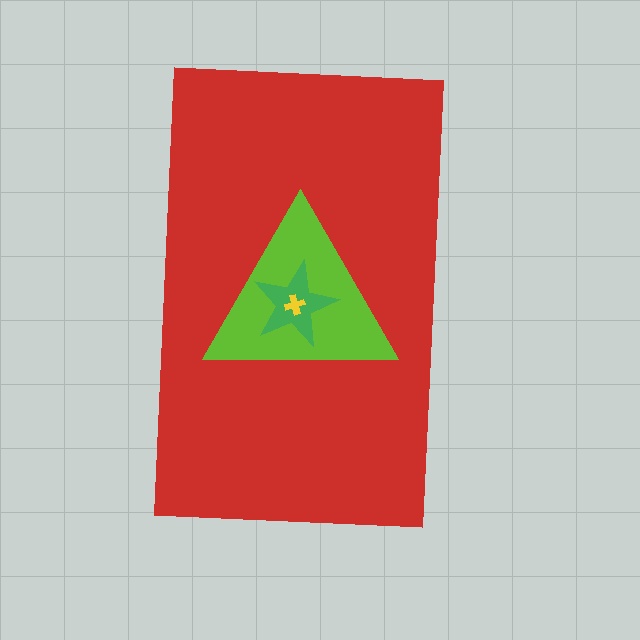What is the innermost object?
The yellow cross.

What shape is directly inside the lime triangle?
The green star.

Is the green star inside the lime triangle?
Yes.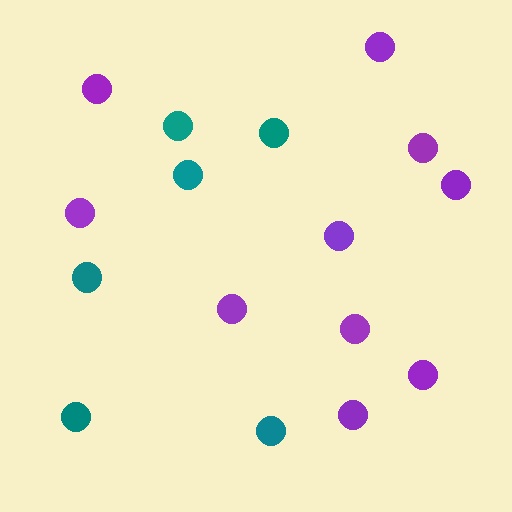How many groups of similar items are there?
There are 2 groups: one group of teal circles (6) and one group of purple circles (10).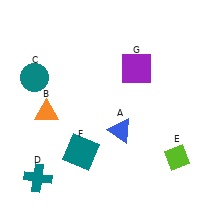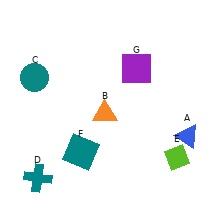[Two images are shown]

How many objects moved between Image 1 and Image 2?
2 objects moved between the two images.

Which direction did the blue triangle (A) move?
The blue triangle (A) moved right.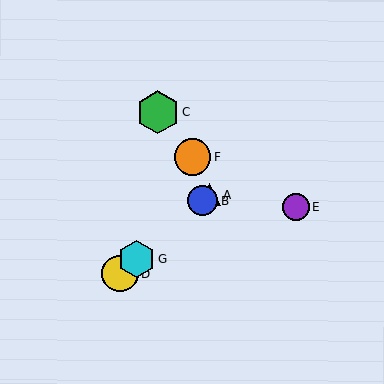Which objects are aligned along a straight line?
Objects A, B, D, G are aligned along a straight line.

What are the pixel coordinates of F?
Object F is at (193, 157).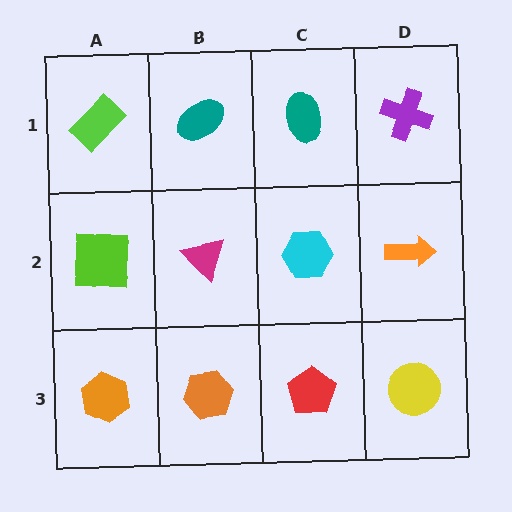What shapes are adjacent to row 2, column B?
A teal ellipse (row 1, column B), an orange hexagon (row 3, column B), a lime square (row 2, column A), a cyan hexagon (row 2, column C).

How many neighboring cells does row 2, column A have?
3.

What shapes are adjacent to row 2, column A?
A lime rectangle (row 1, column A), an orange hexagon (row 3, column A), a magenta triangle (row 2, column B).